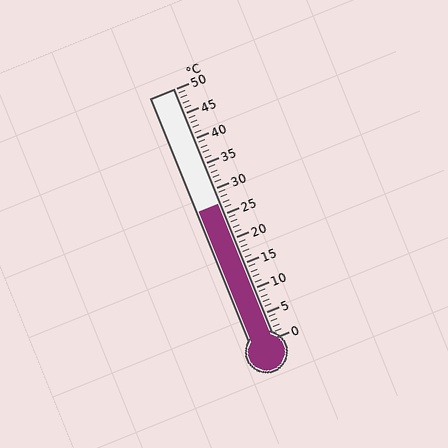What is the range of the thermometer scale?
The thermometer scale ranges from 0°C to 50°C.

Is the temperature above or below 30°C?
The temperature is below 30°C.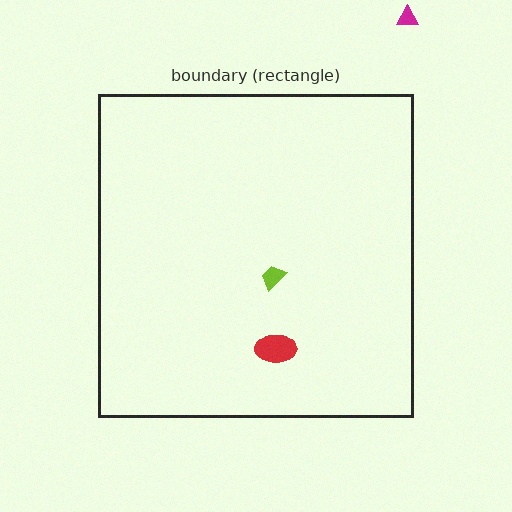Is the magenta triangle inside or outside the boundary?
Outside.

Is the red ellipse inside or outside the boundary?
Inside.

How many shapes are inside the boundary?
2 inside, 1 outside.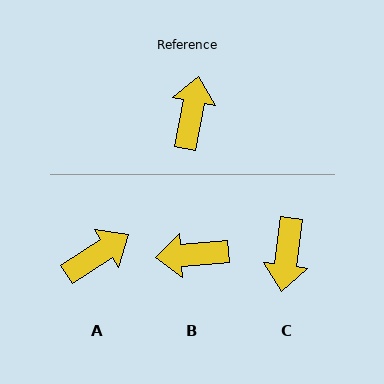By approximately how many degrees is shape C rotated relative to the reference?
Approximately 177 degrees clockwise.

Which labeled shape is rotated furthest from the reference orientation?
C, about 177 degrees away.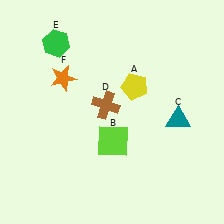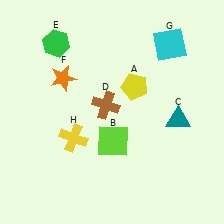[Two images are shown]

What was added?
A cyan square (G), a yellow cross (H) were added in Image 2.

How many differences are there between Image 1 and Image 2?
There are 2 differences between the two images.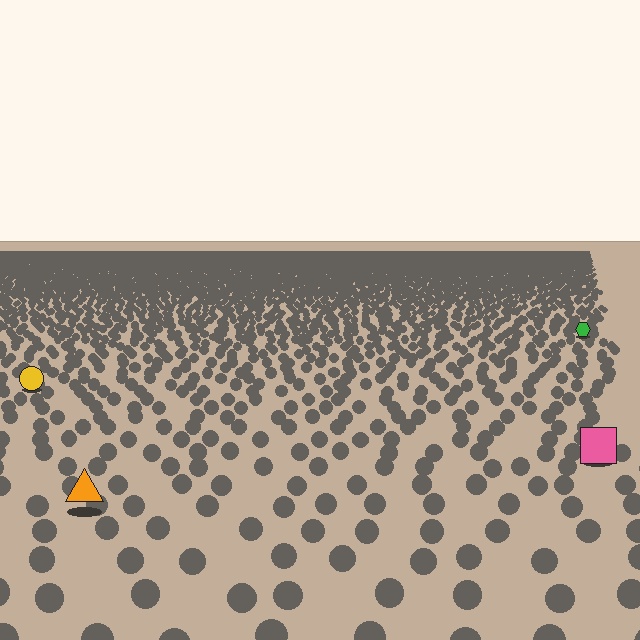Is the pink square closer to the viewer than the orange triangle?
No. The orange triangle is closer — you can tell from the texture gradient: the ground texture is coarser near it.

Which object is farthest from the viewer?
The green hexagon is farthest from the viewer. It appears smaller and the ground texture around it is denser.